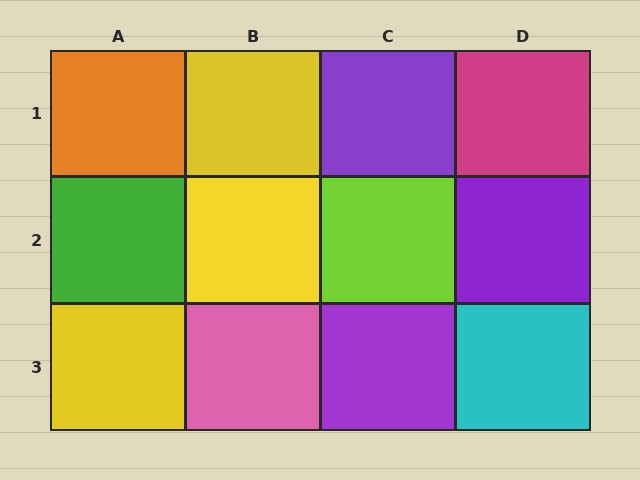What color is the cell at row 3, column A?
Yellow.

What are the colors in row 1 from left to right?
Orange, yellow, purple, magenta.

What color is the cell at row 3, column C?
Purple.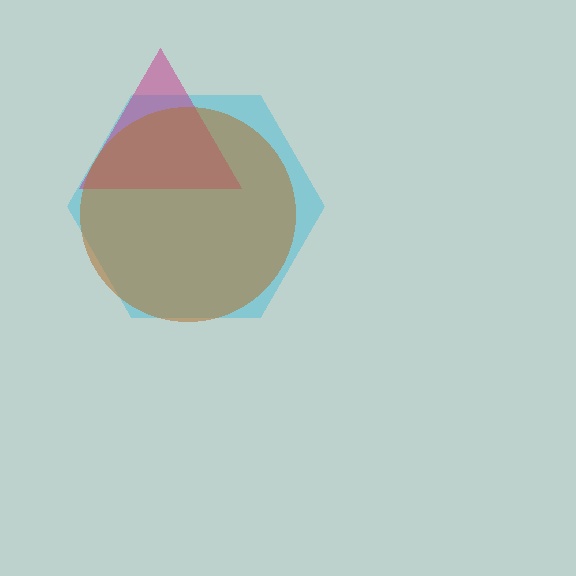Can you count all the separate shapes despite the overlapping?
Yes, there are 3 separate shapes.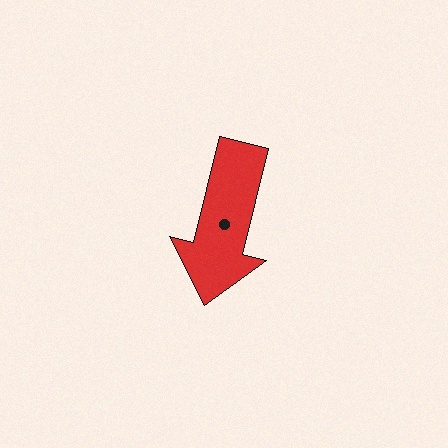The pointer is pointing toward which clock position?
Roughly 6 o'clock.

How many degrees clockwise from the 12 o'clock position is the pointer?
Approximately 194 degrees.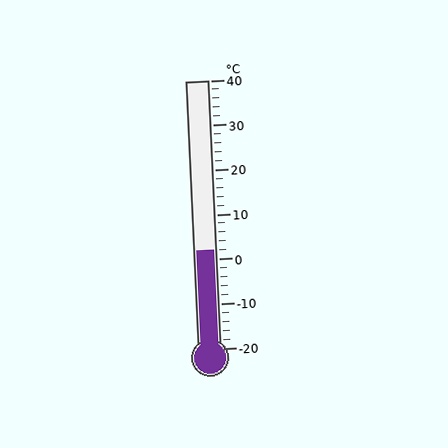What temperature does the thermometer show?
The thermometer shows approximately 2°C.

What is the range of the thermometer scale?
The thermometer scale ranges from -20°C to 40°C.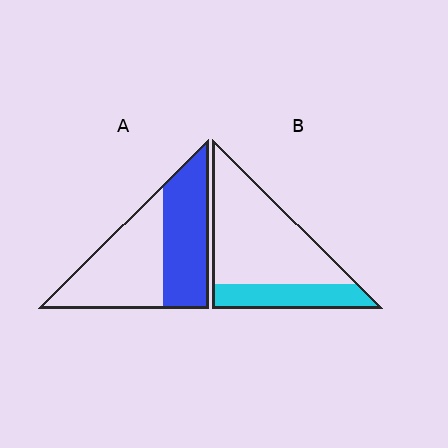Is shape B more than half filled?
No.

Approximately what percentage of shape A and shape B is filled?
A is approximately 45% and B is approximately 25%.